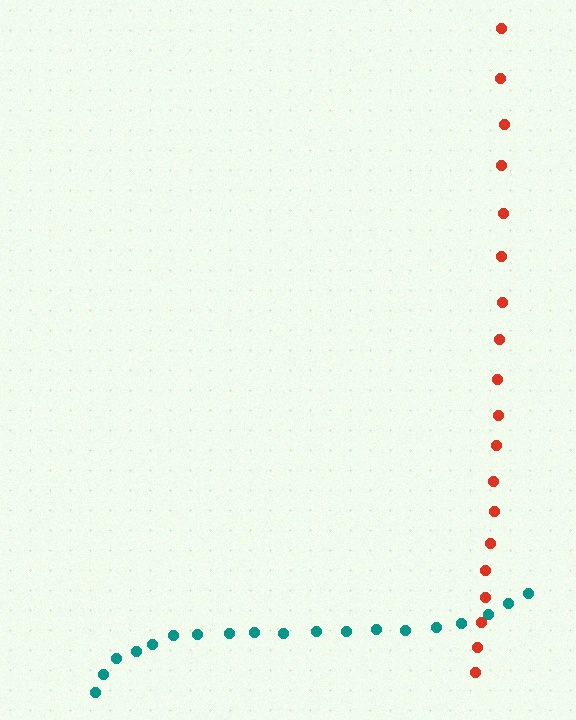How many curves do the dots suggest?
There are 2 distinct paths.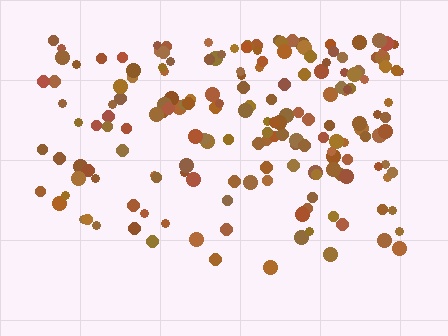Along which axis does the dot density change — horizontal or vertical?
Vertical.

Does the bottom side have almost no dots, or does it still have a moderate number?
Still a moderate number, just noticeably fewer than the top.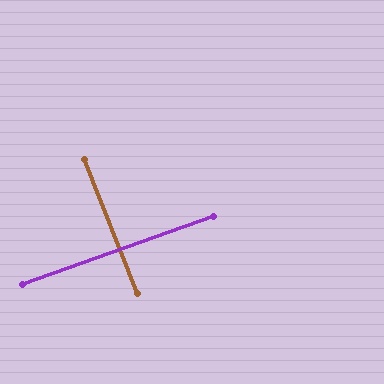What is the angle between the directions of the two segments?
Approximately 88 degrees.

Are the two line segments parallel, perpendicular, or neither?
Perpendicular — they meet at approximately 88°.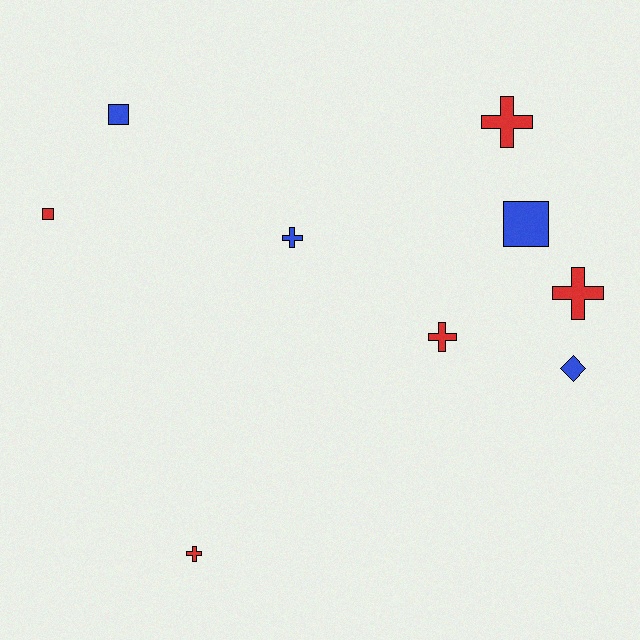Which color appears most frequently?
Red, with 5 objects.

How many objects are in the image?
There are 9 objects.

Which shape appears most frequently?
Cross, with 5 objects.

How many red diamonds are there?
There are no red diamonds.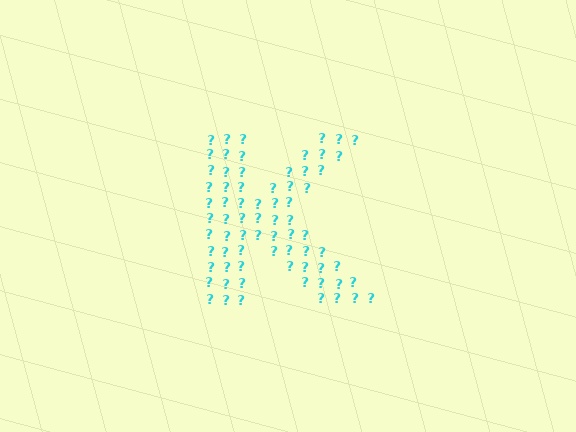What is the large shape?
The large shape is the letter K.